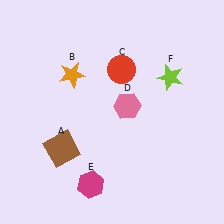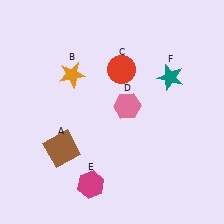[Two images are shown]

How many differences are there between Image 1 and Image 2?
There is 1 difference between the two images.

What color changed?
The star (F) changed from lime in Image 1 to teal in Image 2.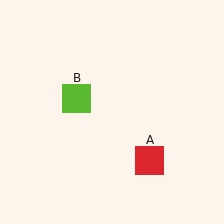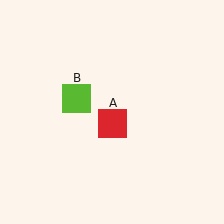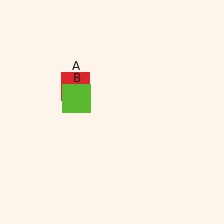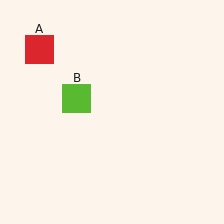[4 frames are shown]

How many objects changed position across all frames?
1 object changed position: red square (object A).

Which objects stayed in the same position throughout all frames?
Lime square (object B) remained stationary.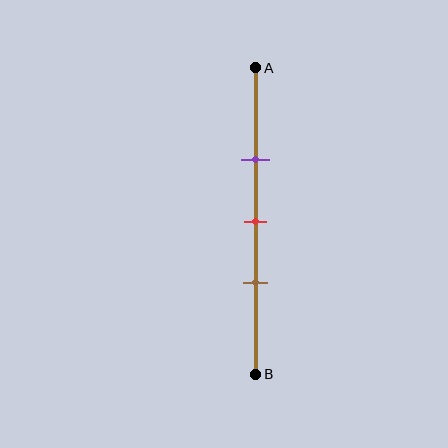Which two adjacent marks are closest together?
The red and brown marks are the closest adjacent pair.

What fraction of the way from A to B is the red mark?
The red mark is approximately 50% (0.5) of the way from A to B.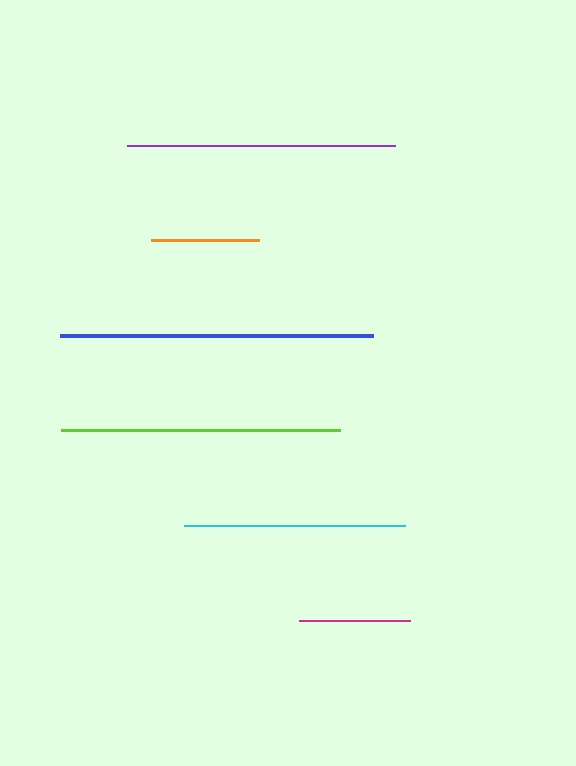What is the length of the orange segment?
The orange segment is approximately 107 pixels long.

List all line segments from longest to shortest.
From longest to shortest: blue, lime, purple, cyan, magenta, orange.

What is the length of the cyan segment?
The cyan segment is approximately 220 pixels long.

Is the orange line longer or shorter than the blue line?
The blue line is longer than the orange line.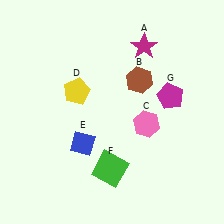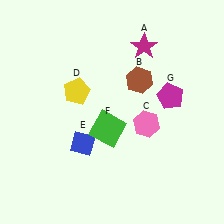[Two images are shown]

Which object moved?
The green square (F) moved up.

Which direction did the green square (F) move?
The green square (F) moved up.